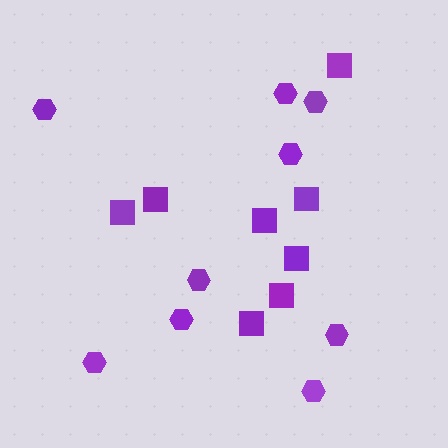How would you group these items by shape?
There are 2 groups: one group of hexagons (9) and one group of squares (8).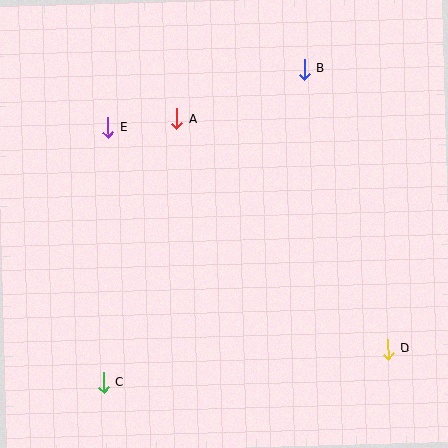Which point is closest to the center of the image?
Point A at (177, 119) is closest to the center.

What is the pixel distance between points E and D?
The distance between E and D is 357 pixels.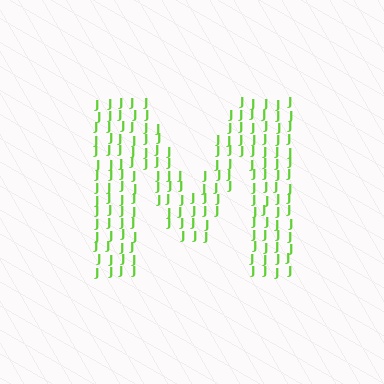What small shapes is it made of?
It is made of small letter J's.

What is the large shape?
The large shape is the letter M.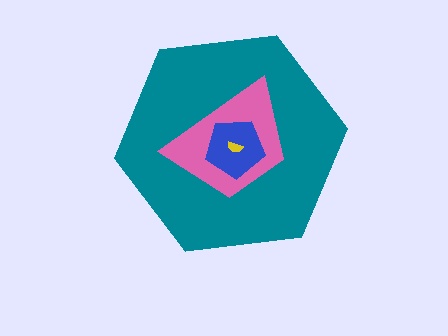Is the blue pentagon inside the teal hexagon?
Yes.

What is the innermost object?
The yellow semicircle.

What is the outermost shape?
The teal hexagon.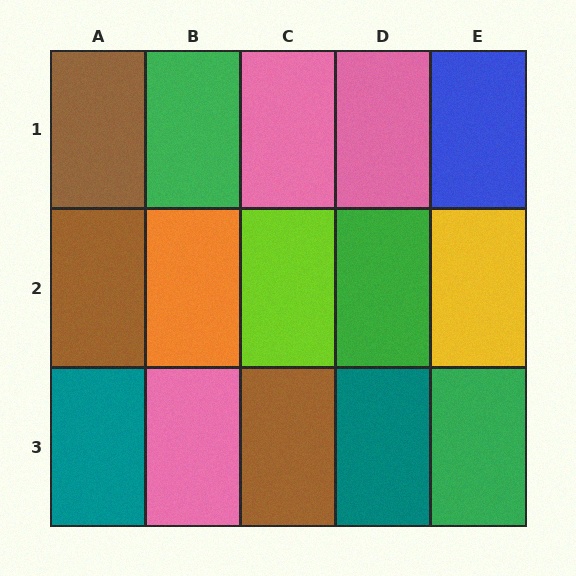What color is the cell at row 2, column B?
Orange.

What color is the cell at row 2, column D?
Green.